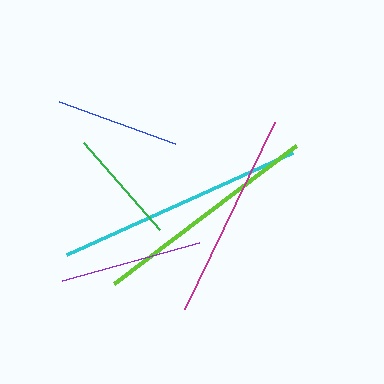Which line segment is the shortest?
The green line is the shortest at approximately 116 pixels.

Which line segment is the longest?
The cyan line is the longest at approximately 248 pixels.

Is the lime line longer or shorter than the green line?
The lime line is longer than the green line.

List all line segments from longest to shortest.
From longest to shortest: cyan, lime, magenta, purple, blue, green.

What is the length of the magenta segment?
The magenta segment is approximately 208 pixels long.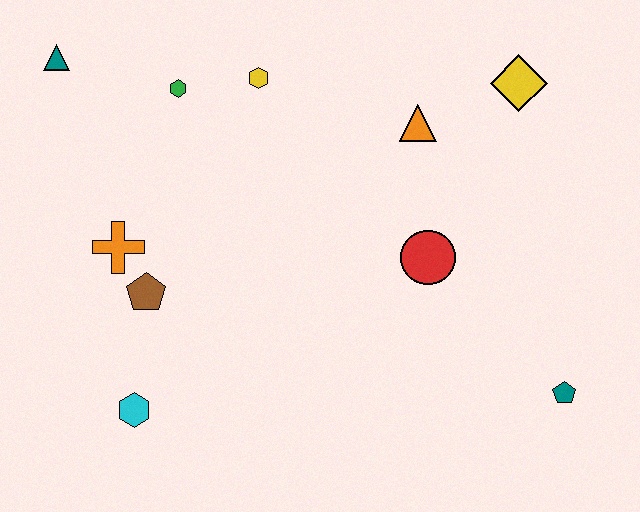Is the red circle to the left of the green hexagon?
No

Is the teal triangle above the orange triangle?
Yes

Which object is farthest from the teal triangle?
The teal pentagon is farthest from the teal triangle.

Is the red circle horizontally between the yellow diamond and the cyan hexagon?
Yes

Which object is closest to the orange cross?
The brown pentagon is closest to the orange cross.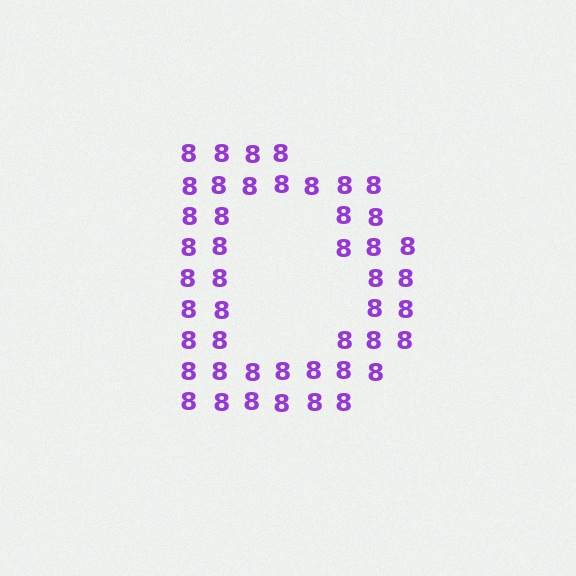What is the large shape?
The large shape is the letter D.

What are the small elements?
The small elements are digit 8's.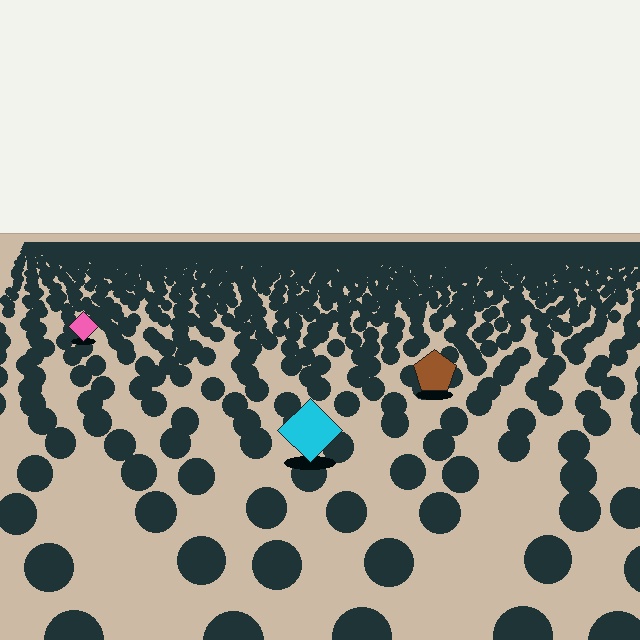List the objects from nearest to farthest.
From nearest to farthest: the cyan diamond, the brown pentagon, the pink diamond.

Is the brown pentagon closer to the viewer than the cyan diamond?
No. The cyan diamond is closer — you can tell from the texture gradient: the ground texture is coarser near it.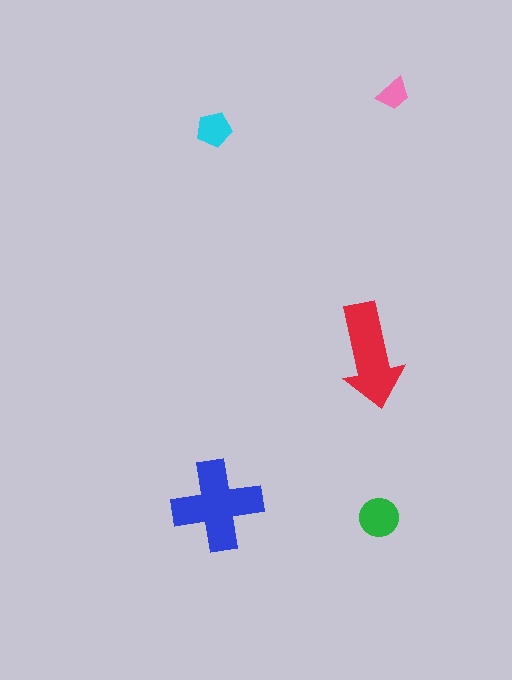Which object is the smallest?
The pink trapezoid.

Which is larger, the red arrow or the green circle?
The red arrow.